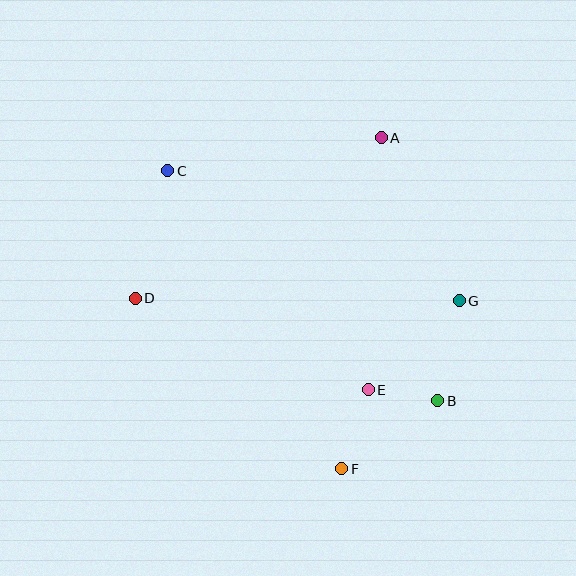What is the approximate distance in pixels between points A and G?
The distance between A and G is approximately 181 pixels.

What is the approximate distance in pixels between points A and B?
The distance between A and B is approximately 269 pixels.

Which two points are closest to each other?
Points B and E are closest to each other.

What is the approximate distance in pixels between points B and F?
The distance between B and F is approximately 117 pixels.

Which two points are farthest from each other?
Points B and C are farthest from each other.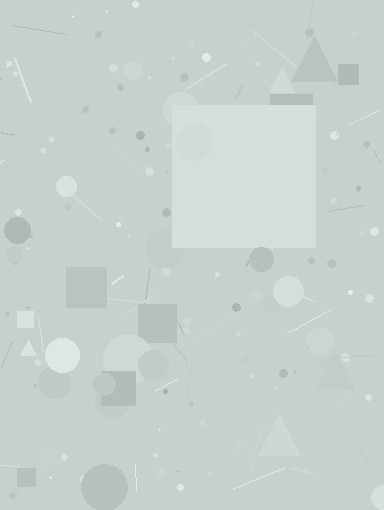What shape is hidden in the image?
A square is hidden in the image.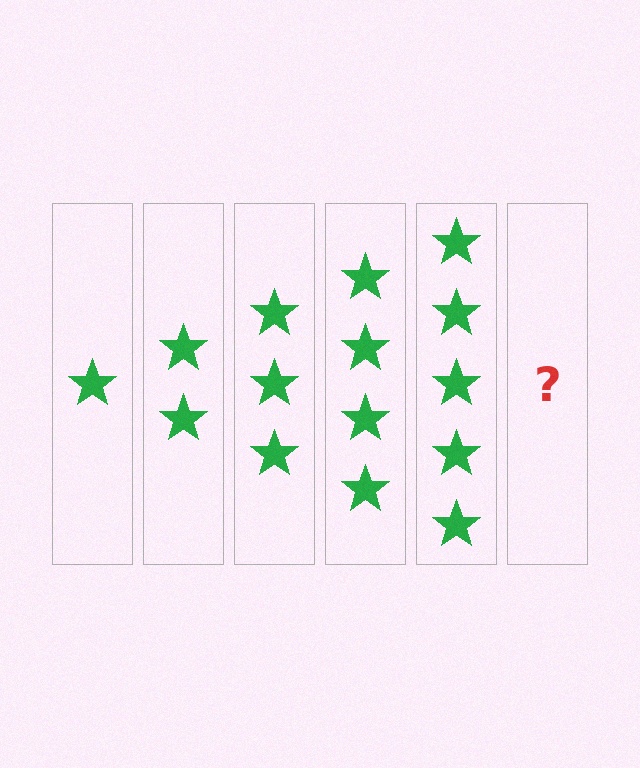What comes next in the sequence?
The next element should be 6 stars.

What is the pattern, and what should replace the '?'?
The pattern is that each step adds one more star. The '?' should be 6 stars.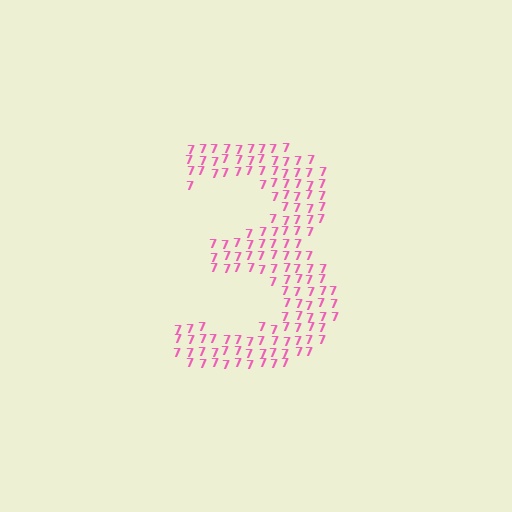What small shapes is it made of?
It is made of small digit 7's.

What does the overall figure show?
The overall figure shows the digit 3.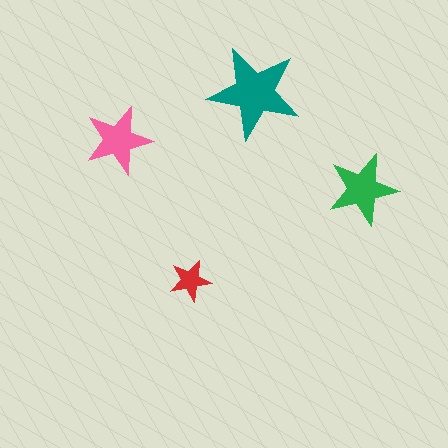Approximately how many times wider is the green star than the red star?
About 1.5 times wider.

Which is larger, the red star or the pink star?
The pink one.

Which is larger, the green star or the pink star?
The green one.